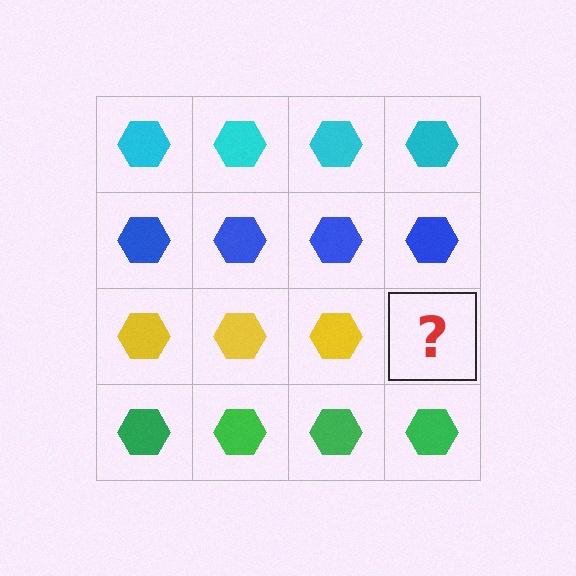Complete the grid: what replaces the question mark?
The question mark should be replaced with a yellow hexagon.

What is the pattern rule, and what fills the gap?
The rule is that each row has a consistent color. The gap should be filled with a yellow hexagon.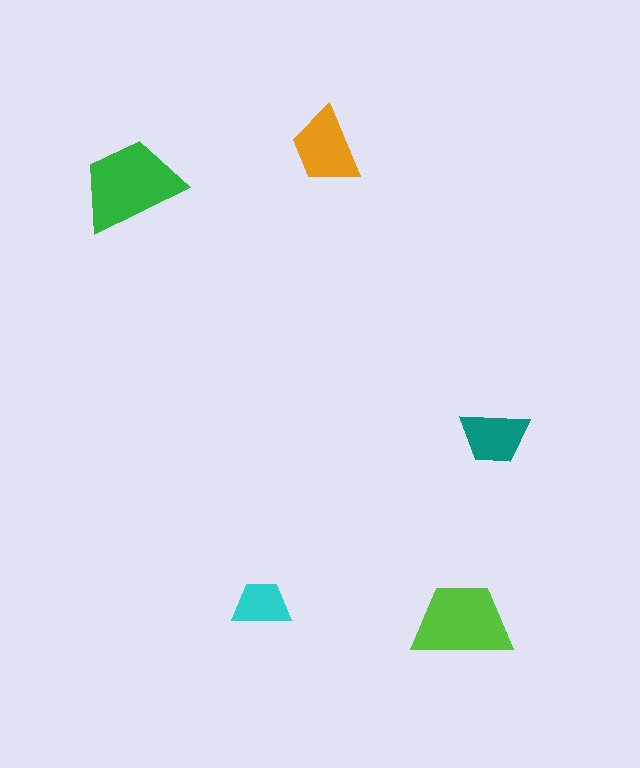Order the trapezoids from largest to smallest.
the green one, the lime one, the orange one, the teal one, the cyan one.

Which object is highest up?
The orange trapezoid is topmost.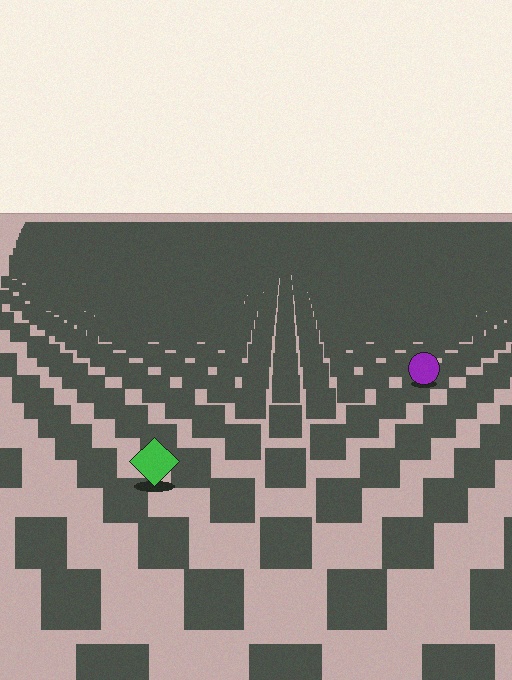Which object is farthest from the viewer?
The purple circle is farthest from the viewer. It appears smaller and the ground texture around it is denser.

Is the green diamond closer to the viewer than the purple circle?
Yes. The green diamond is closer — you can tell from the texture gradient: the ground texture is coarser near it.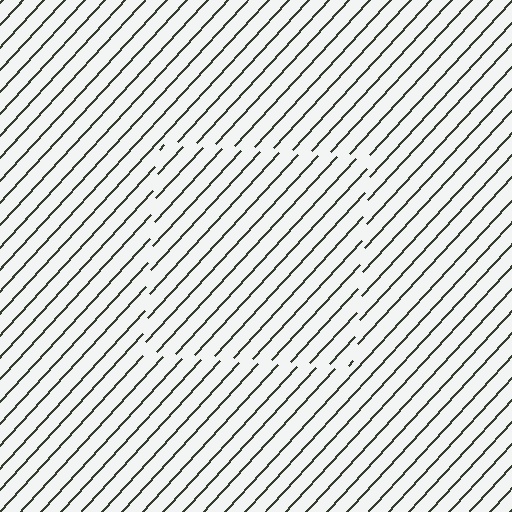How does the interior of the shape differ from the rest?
The interior of the shape contains the same grating, shifted by half a period — the contour is defined by the phase discontinuity where line-ends from the inner and outer gratings abut.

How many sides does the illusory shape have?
4 sides — the line-ends trace a square.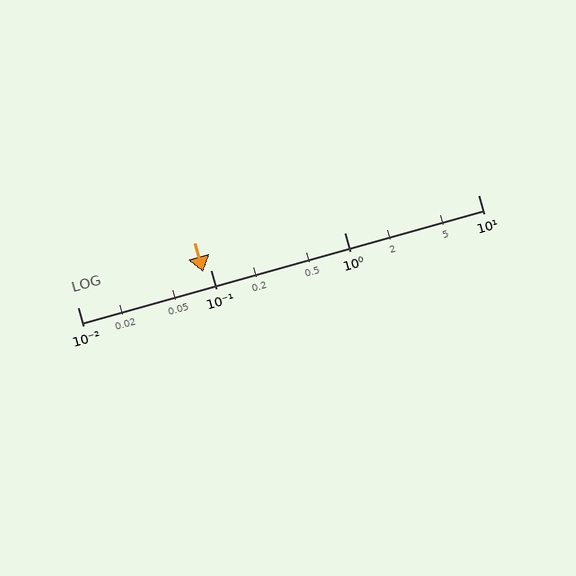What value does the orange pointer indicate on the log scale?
The pointer indicates approximately 0.087.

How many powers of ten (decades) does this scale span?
The scale spans 3 decades, from 0.01 to 10.